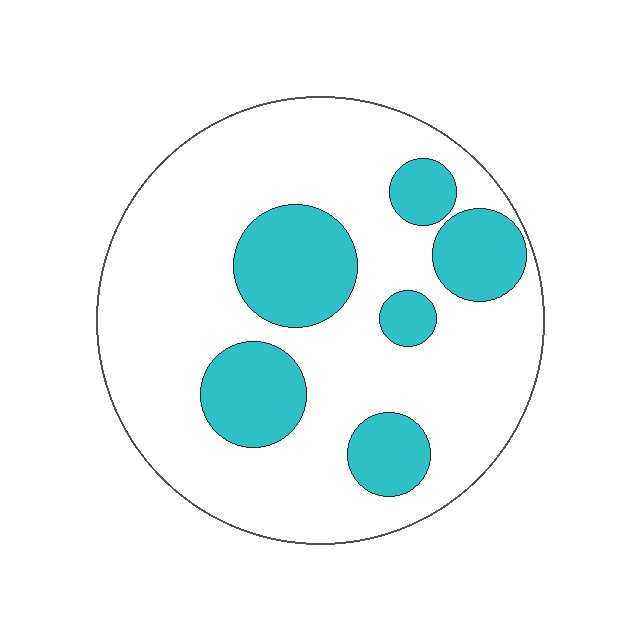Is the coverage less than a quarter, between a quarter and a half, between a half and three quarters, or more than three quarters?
Between a quarter and a half.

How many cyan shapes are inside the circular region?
6.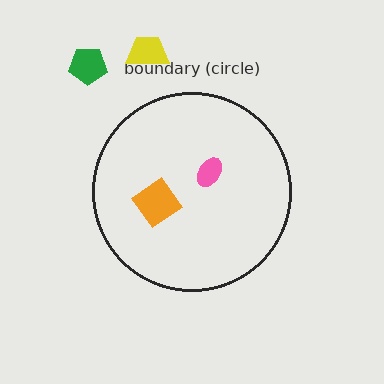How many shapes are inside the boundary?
2 inside, 2 outside.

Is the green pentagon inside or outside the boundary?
Outside.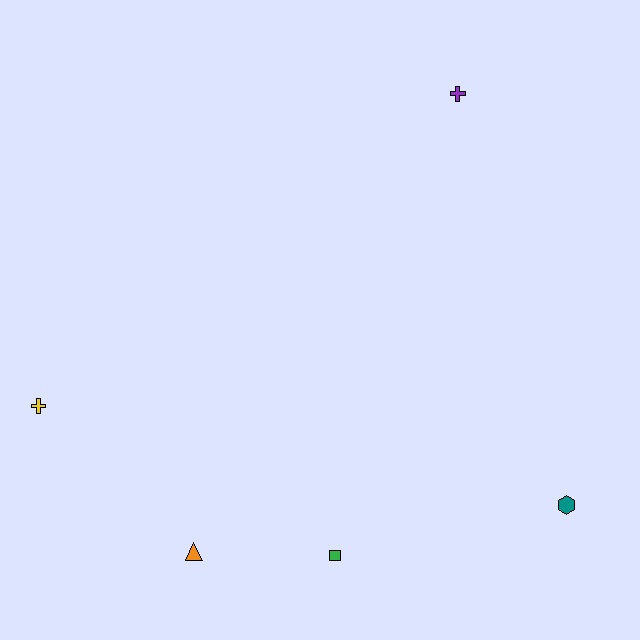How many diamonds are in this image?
There are no diamonds.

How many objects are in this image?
There are 5 objects.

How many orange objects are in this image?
There is 1 orange object.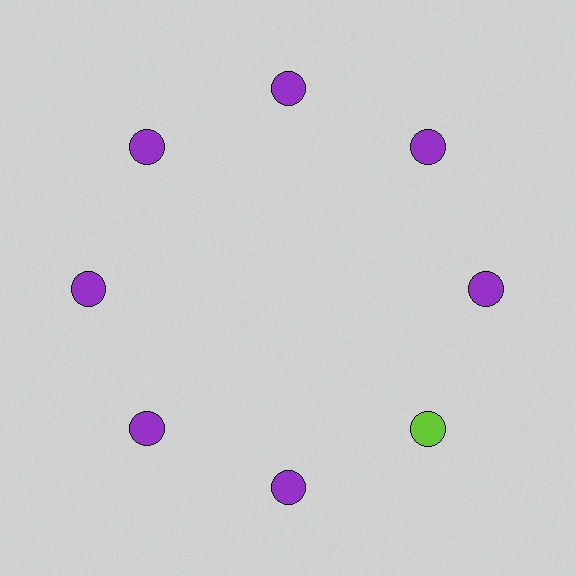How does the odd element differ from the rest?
It has a different color: lime instead of purple.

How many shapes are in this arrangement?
There are 8 shapes arranged in a ring pattern.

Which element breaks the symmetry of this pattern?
The lime circle at roughly the 4 o'clock position breaks the symmetry. All other shapes are purple circles.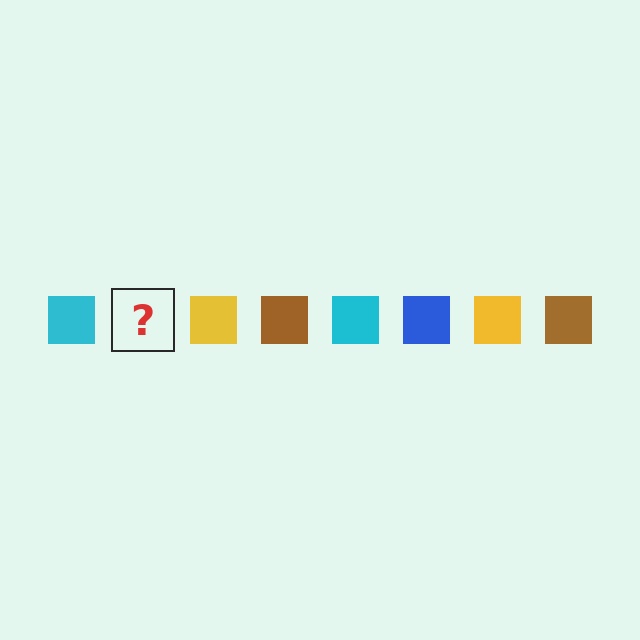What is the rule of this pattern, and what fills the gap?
The rule is that the pattern cycles through cyan, blue, yellow, brown squares. The gap should be filled with a blue square.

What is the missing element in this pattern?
The missing element is a blue square.